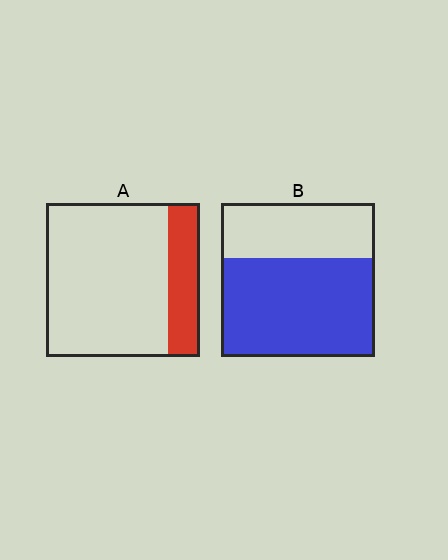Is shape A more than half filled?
No.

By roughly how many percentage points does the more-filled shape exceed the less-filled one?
By roughly 45 percentage points (B over A).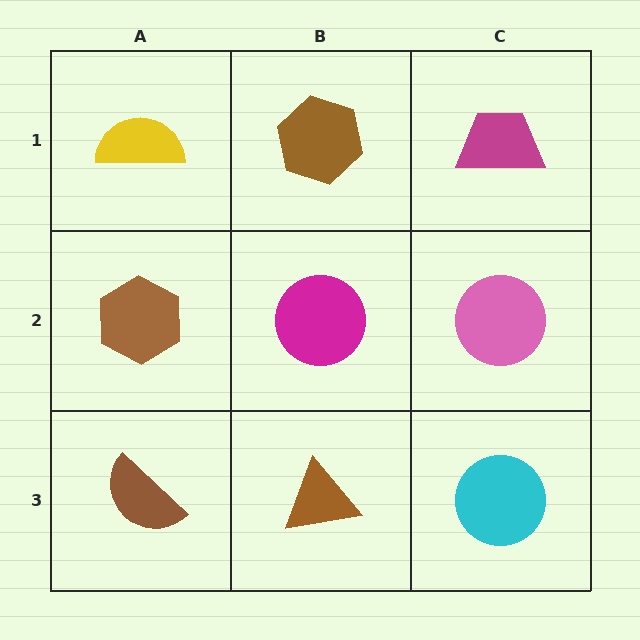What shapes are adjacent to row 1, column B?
A magenta circle (row 2, column B), a yellow semicircle (row 1, column A), a magenta trapezoid (row 1, column C).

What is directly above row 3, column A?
A brown hexagon.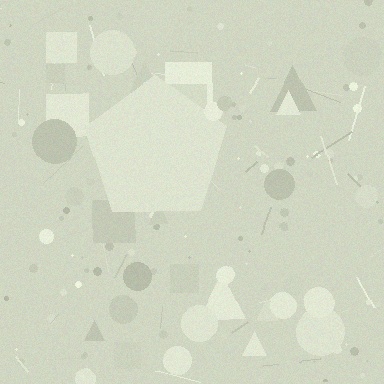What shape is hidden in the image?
A pentagon is hidden in the image.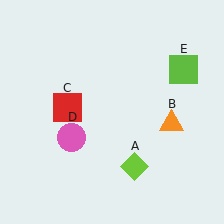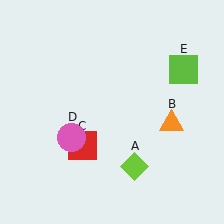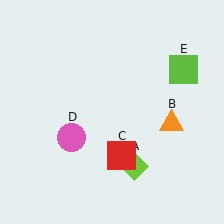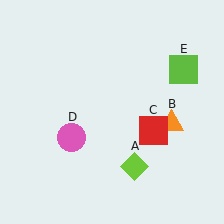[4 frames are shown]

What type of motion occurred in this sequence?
The red square (object C) rotated counterclockwise around the center of the scene.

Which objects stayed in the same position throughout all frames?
Lime diamond (object A) and orange triangle (object B) and pink circle (object D) and lime square (object E) remained stationary.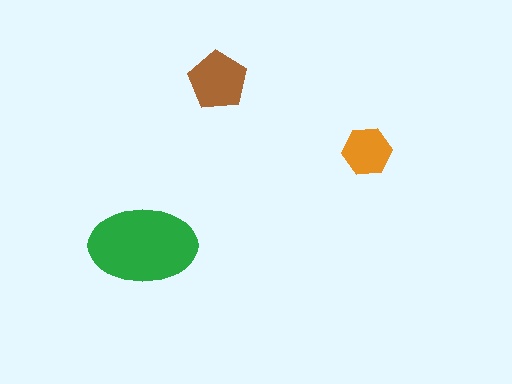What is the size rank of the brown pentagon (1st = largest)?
2nd.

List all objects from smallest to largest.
The orange hexagon, the brown pentagon, the green ellipse.